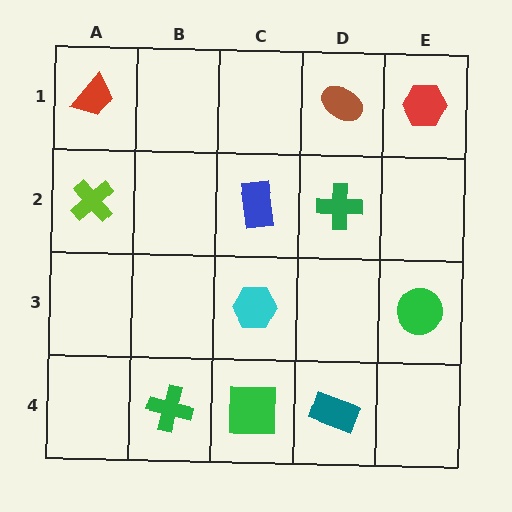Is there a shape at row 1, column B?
No, that cell is empty.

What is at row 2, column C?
A blue rectangle.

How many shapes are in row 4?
3 shapes.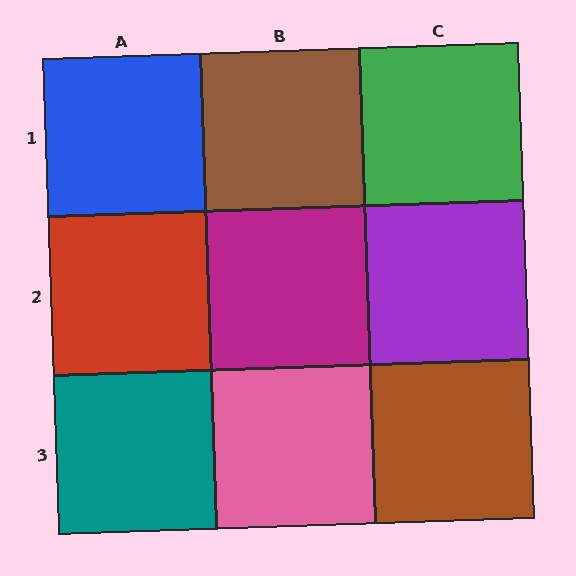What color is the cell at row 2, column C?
Purple.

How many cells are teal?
1 cell is teal.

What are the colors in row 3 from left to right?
Teal, pink, brown.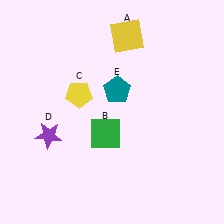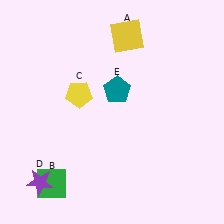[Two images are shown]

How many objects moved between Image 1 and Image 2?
2 objects moved between the two images.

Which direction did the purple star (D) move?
The purple star (D) moved down.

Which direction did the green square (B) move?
The green square (B) moved left.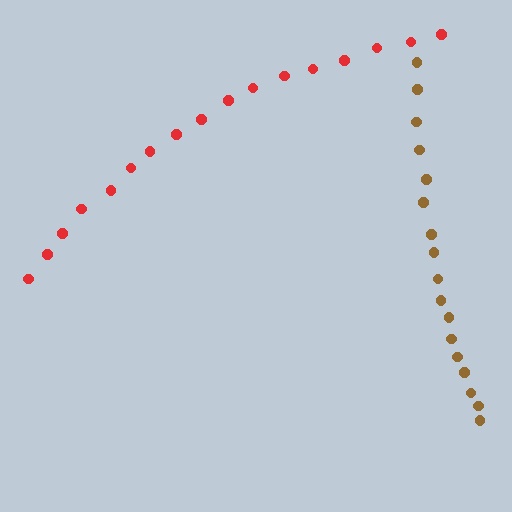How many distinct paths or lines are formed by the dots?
There are 2 distinct paths.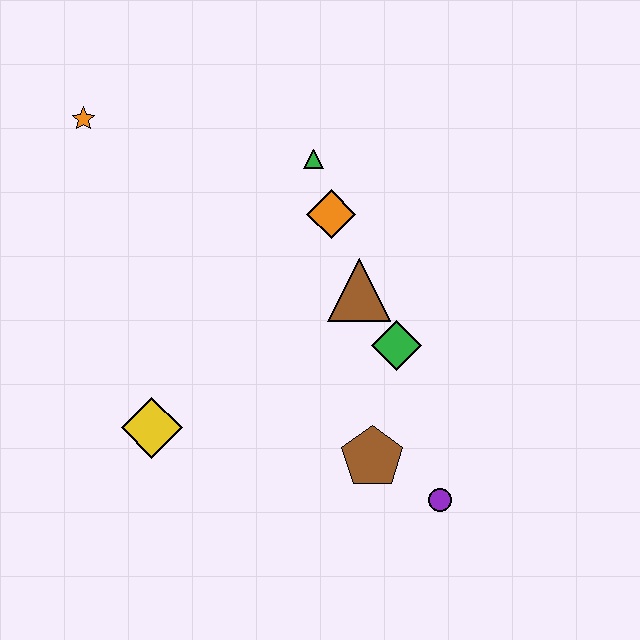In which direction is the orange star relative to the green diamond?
The orange star is to the left of the green diamond.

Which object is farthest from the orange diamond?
The purple circle is farthest from the orange diamond.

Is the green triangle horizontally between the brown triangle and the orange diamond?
No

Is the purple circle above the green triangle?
No